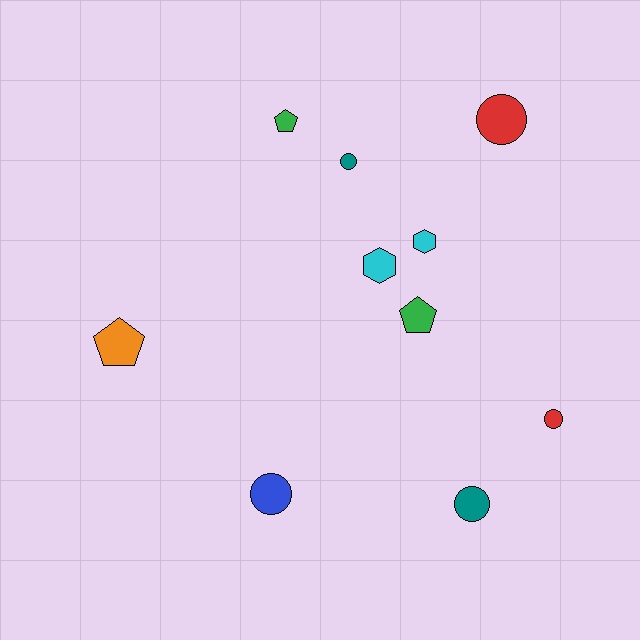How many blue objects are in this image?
There is 1 blue object.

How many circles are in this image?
There are 5 circles.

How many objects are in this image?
There are 10 objects.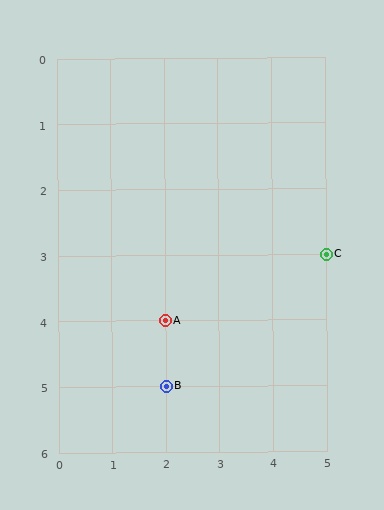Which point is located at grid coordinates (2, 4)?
Point A is at (2, 4).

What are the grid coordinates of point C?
Point C is at grid coordinates (5, 3).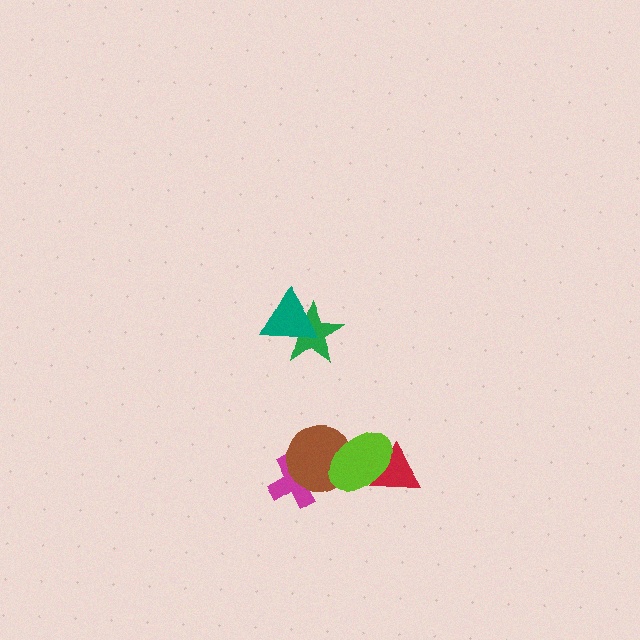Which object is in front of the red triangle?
The lime ellipse is in front of the red triangle.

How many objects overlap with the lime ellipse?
2 objects overlap with the lime ellipse.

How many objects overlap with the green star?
1 object overlaps with the green star.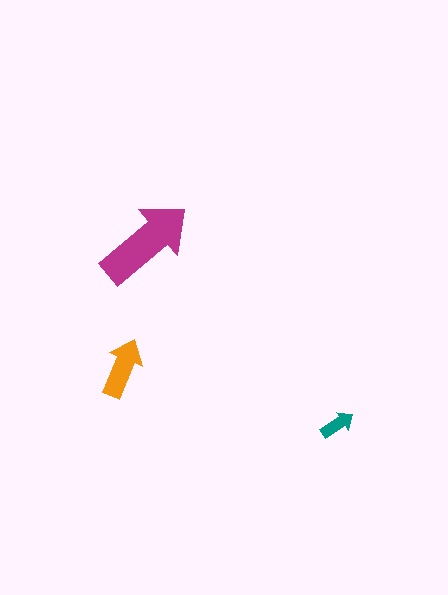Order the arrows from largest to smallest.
the magenta one, the orange one, the teal one.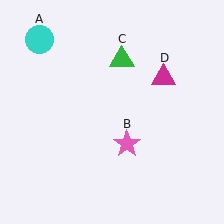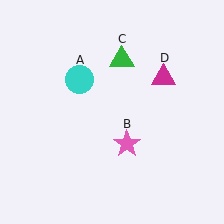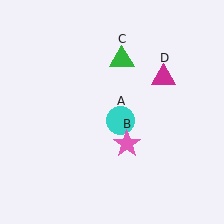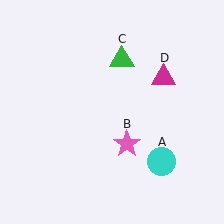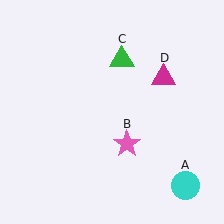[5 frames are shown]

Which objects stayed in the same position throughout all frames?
Pink star (object B) and green triangle (object C) and magenta triangle (object D) remained stationary.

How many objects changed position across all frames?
1 object changed position: cyan circle (object A).